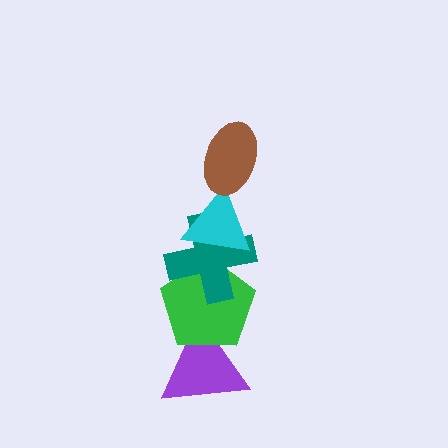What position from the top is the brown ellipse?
The brown ellipse is 1st from the top.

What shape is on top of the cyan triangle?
The brown ellipse is on top of the cyan triangle.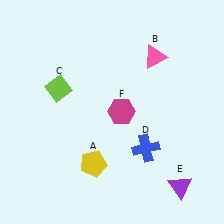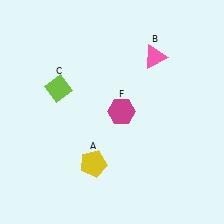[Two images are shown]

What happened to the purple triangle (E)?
The purple triangle (E) was removed in Image 2. It was in the bottom-right area of Image 1.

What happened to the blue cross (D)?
The blue cross (D) was removed in Image 2. It was in the bottom-right area of Image 1.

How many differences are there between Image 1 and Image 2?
There are 2 differences between the two images.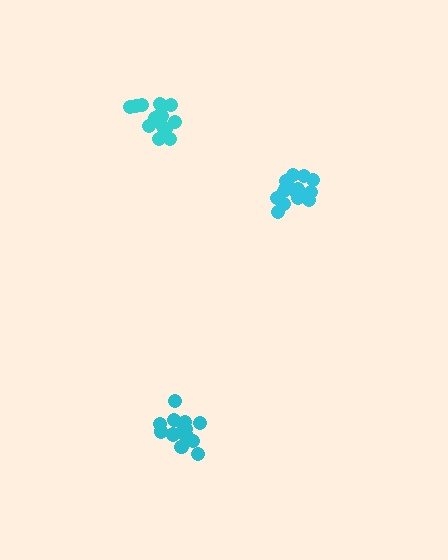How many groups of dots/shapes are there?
There are 3 groups.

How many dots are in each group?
Group 1: 15 dots, Group 2: 15 dots, Group 3: 18 dots (48 total).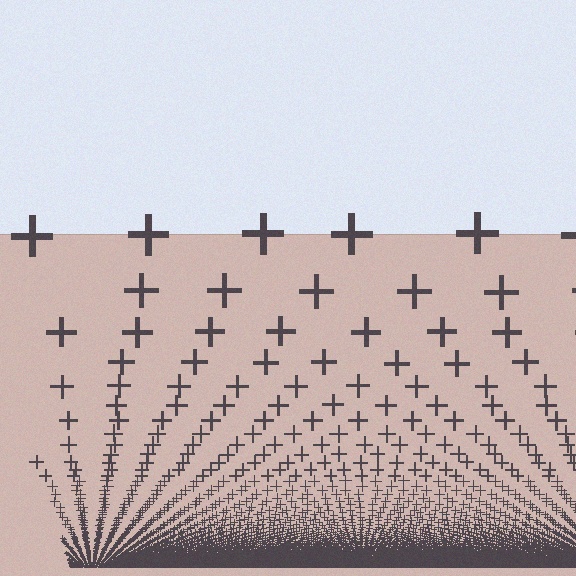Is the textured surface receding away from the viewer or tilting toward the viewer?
The surface appears to tilt toward the viewer. Texture elements get larger and sparser toward the top.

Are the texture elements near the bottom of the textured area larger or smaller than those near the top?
Smaller. The gradient is inverted — elements near the bottom are smaller and denser.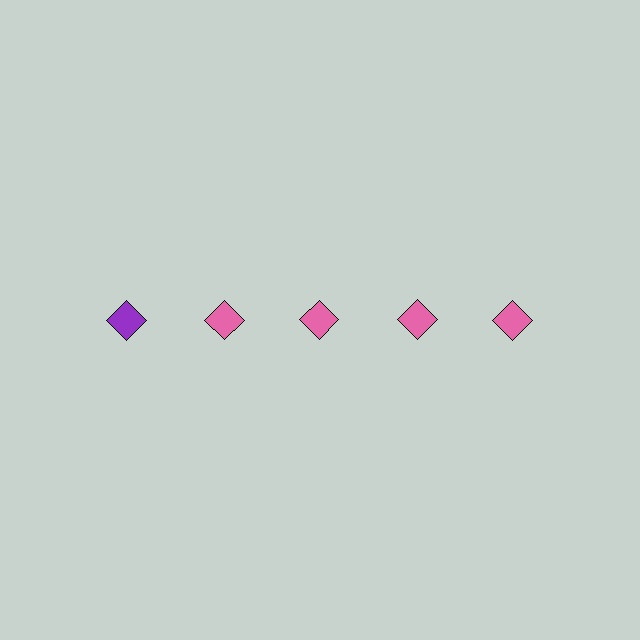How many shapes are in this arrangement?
There are 5 shapes arranged in a grid pattern.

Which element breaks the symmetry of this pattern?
The purple diamond in the top row, leftmost column breaks the symmetry. All other shapes are pink diamonds.